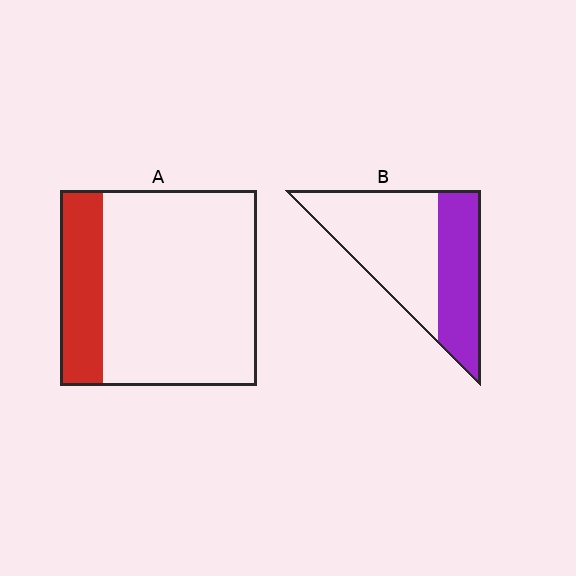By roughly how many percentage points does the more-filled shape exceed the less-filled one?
By roughly 15 percentage points (B over A).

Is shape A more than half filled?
No.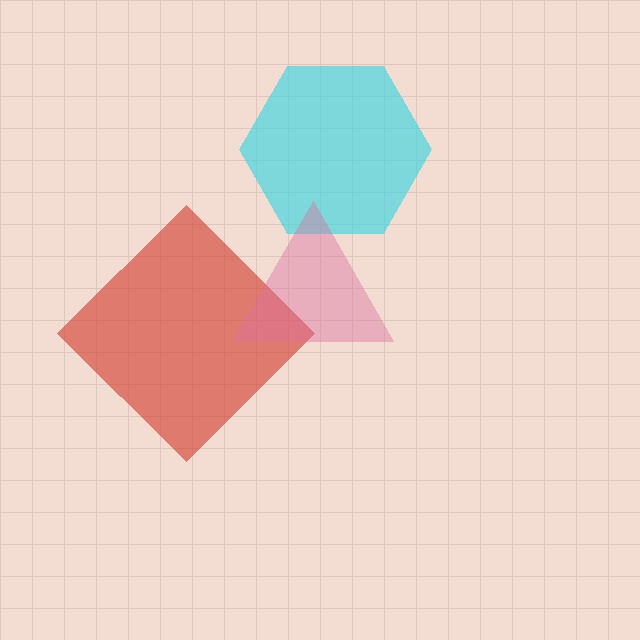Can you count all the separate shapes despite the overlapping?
Yes, there are 3 separate shapes.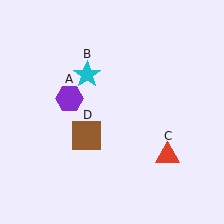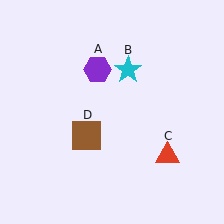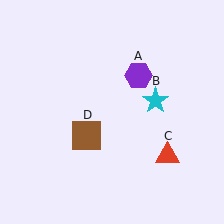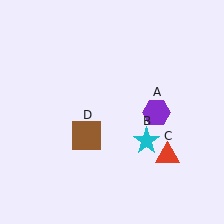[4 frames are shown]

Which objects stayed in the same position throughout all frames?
Red triangle (object C) and brown square (object D) remained stationary.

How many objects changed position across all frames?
2 objects changed position: purple hexagon (object A), cyan star (object B).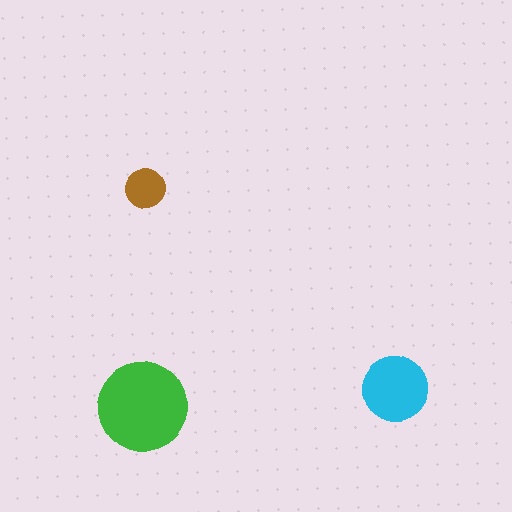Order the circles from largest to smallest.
the green one, the cyan one, the brown one.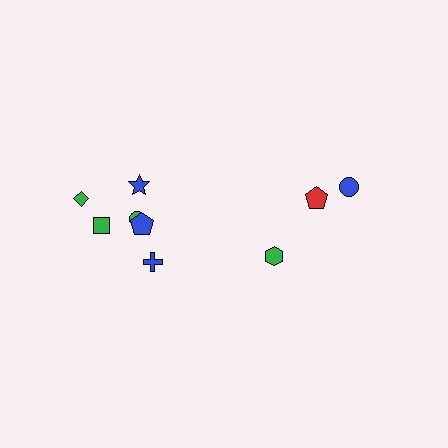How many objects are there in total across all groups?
There are 9 objects.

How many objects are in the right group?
There are 3 objects.